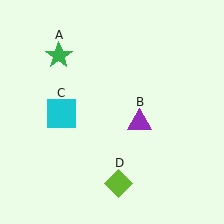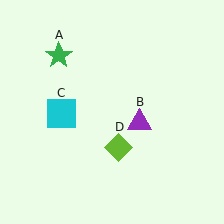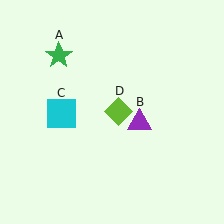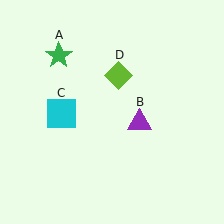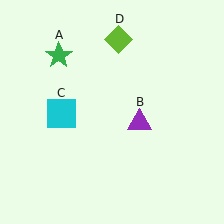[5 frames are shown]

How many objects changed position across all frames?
1 object changed position: lime diamond (object D).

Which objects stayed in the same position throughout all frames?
Green star (object A) and purple triangle (object B) and cyan square (object C) remained stationary.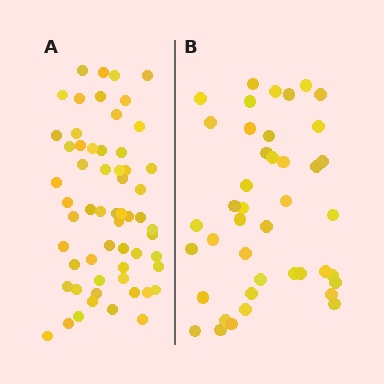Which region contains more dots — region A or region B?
Region A (the left region) has more dots.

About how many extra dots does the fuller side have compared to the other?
Region A has approximately 15 more dots than region B.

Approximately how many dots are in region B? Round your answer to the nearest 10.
About 40 dots. (The exact count is 42, which rounds to 40.)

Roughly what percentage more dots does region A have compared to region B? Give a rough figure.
About 40% more.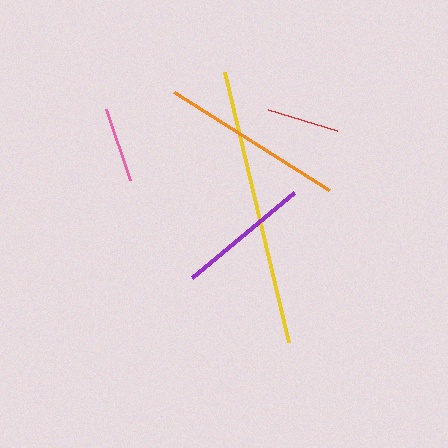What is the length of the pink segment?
The pink segment is approximately 76 pixels long.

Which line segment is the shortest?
The red line is the shortest at approximately 73 pixels.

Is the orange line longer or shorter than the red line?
The orange line is longer than the red line.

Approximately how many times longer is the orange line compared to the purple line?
The orange line is approximately 1.4 times the length of the purple line.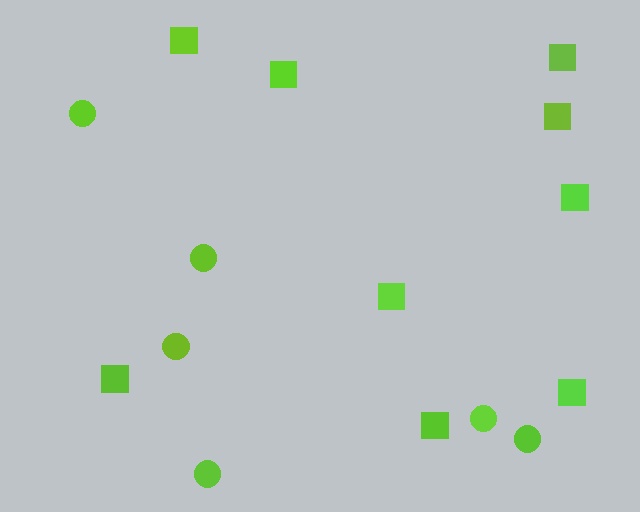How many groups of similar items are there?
There are 2 groups: one group of circles (6) and one group of squares (9).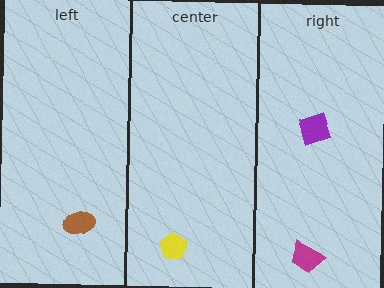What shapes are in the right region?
The magenta trapezoid, the purple diamond.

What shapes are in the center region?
The yellow pentagon.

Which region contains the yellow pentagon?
The center region.